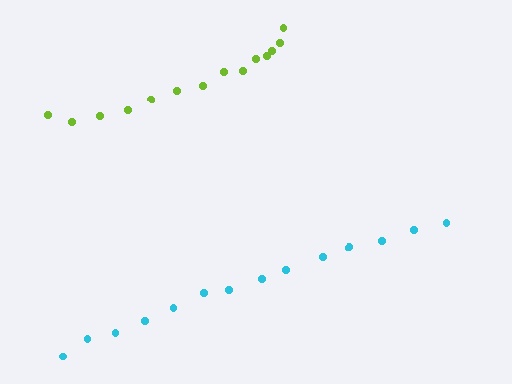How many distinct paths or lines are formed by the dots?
There are 2 distinct paths.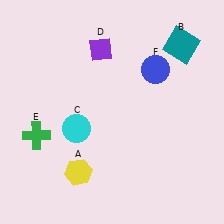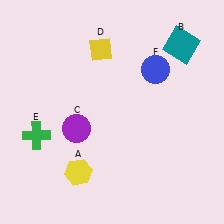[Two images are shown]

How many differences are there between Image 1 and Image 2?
There are 2 differences between the two images.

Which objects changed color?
C changed from cyan to purple. D changed from purple to yellow.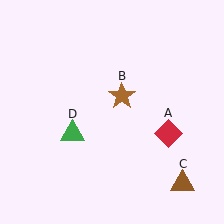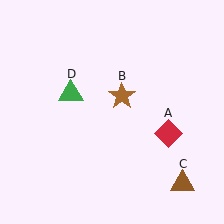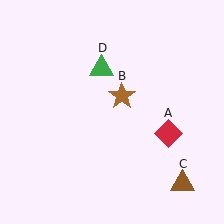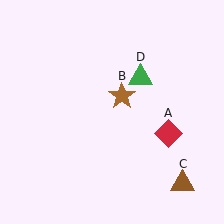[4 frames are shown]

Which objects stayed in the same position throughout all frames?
Red diamond (object A) and brown star (object B) and brown triangle (object C) remained stationary.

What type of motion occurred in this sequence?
The green triangle (object D) rotated clockwise around the center of the scene.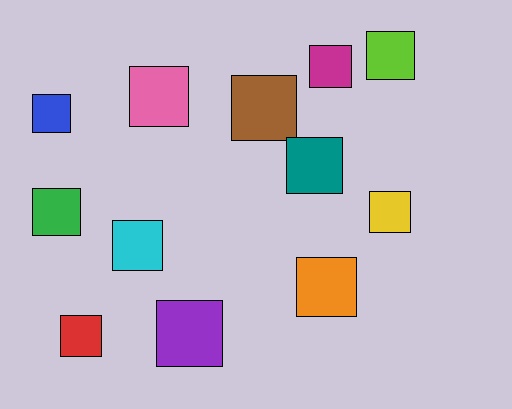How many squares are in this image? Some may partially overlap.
There are 12 squares.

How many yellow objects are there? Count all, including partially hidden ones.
There is 1 yellow object.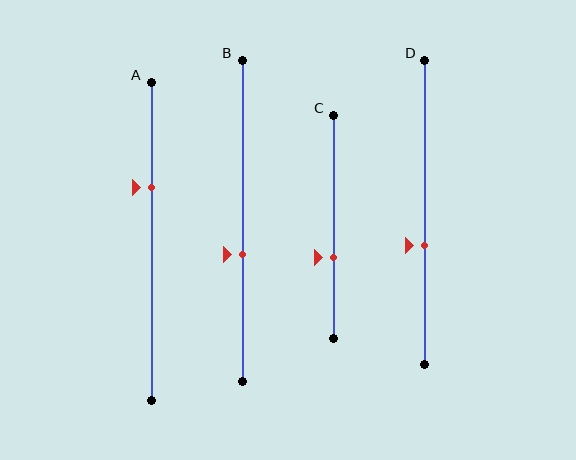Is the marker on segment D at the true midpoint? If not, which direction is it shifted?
No, the marker on segment D is shifted downward by about 11% of the segment length.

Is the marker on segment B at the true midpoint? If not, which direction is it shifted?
No, the marker on segment B is shifted downward by about 10% of the segment length.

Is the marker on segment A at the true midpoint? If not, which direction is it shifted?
No, the marker on segment A is shifted upward by about 17% of the segment length.